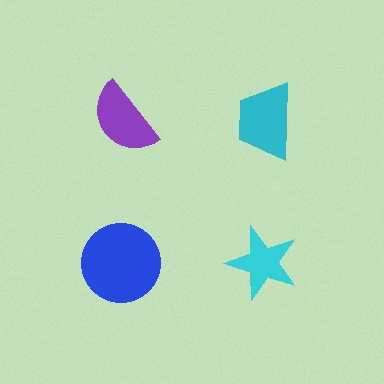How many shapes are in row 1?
2 shapes.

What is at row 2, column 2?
A cyan star.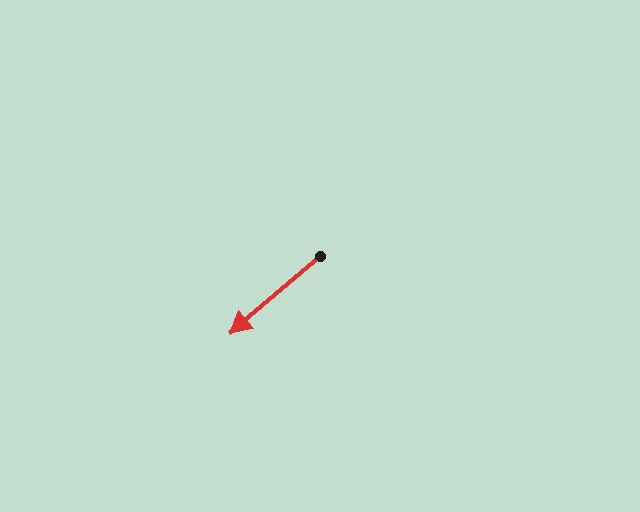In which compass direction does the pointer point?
Southwest.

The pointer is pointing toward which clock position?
Roughly 8 o'clock.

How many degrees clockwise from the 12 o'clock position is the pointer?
Approximately 229 degrees.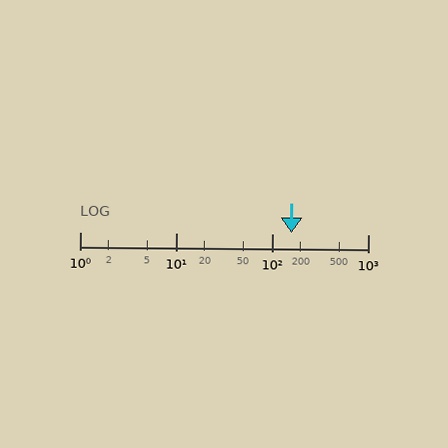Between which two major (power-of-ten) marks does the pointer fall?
The pointer is between 100 and 1000.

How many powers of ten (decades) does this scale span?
The scale spans 3 decades, from 1 to 1000.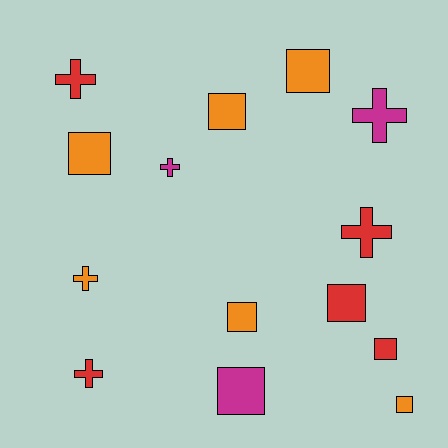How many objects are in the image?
There are 14 objects.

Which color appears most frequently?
Orange, with 6 objects.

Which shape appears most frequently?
Square, with 8 objects.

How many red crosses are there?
There are 3 red crosses.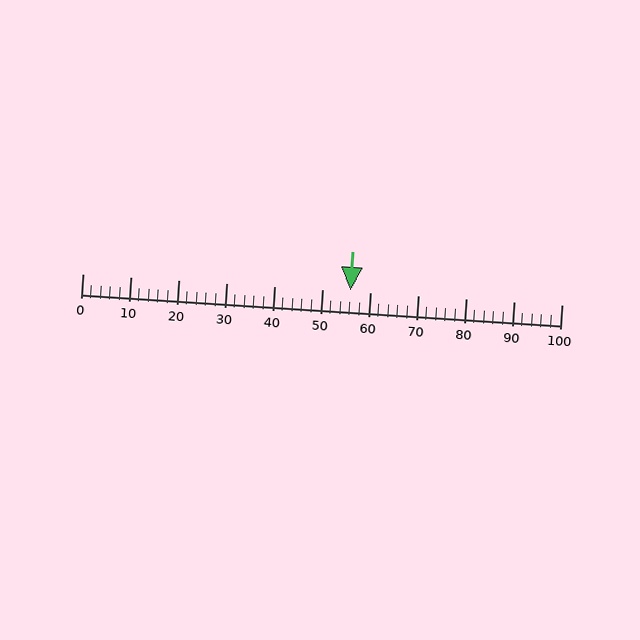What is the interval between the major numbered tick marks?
The major tick marks are spaced 10 units apart.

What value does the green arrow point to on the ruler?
The green arrow points to approximately 56.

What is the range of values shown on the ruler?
The ruler shows values from 0 to 100.